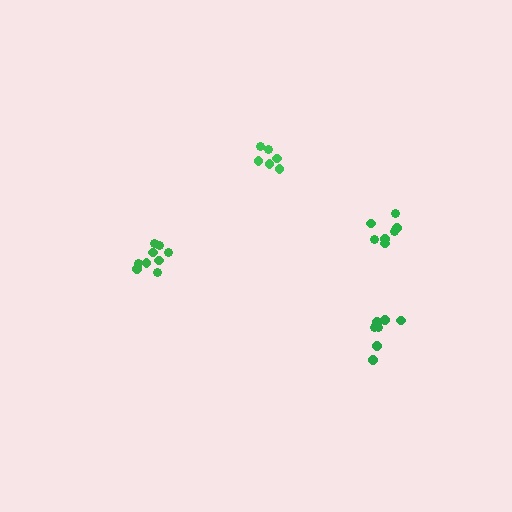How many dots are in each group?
Group 1: 7 dots, Group 2: 6 dots, Group 3: 7 dots, Group 4: 9 dots (29 total).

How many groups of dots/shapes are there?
There are 4 groups.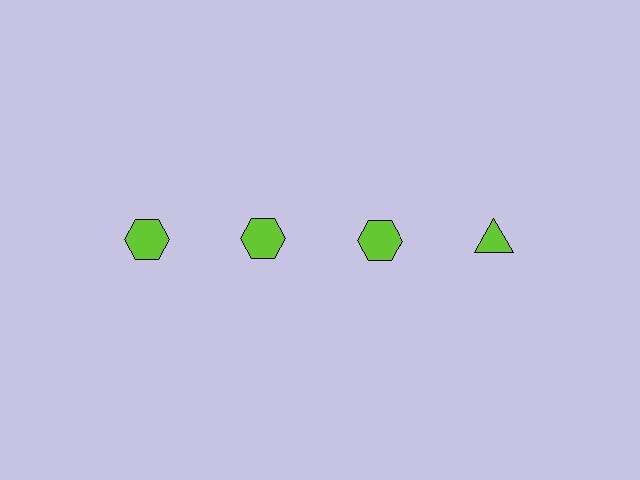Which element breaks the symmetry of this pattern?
The lime triangle in the top row, second from right column breaks the symmetry. All other shapes are lime hexagons.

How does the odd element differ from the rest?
It has a different shape: triangle instead of hexagon.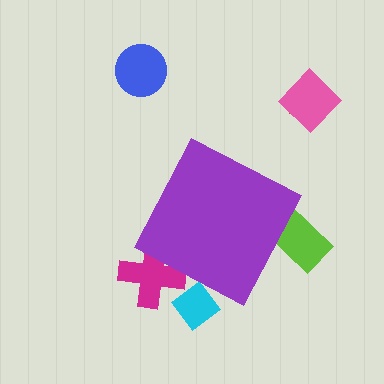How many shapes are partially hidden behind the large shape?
3 shapes are partially hidden.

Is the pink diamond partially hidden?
No, the pink diamond is fully visible.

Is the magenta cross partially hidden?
Yes, the magenta cross is partially hidden behind the purple diamond.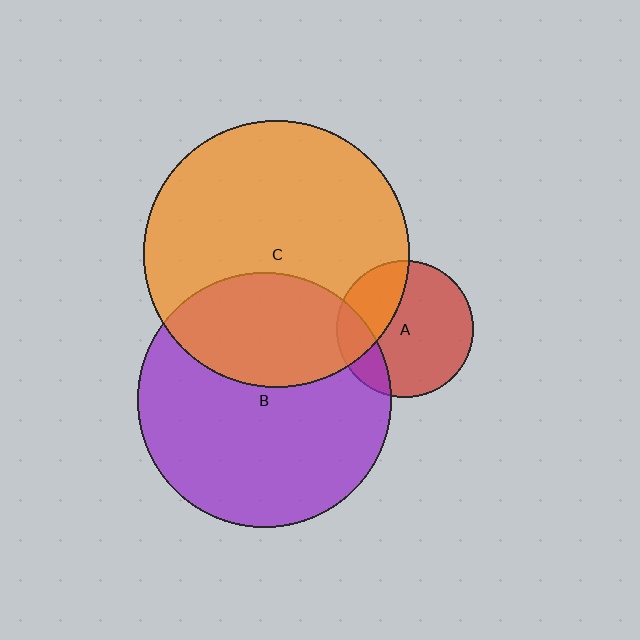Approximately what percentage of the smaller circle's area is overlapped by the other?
Approximately 35%.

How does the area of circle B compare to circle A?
Approximately 3.5 times.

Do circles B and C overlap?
Yes.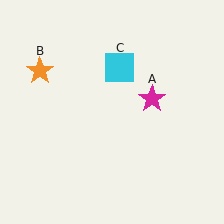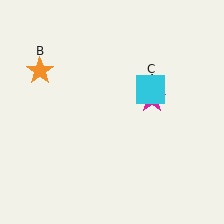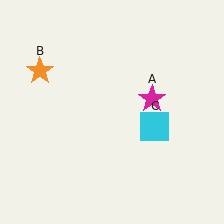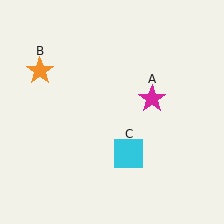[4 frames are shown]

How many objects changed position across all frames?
1 object changed position: cyan square (object C).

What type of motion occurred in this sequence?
The cyan square (object C) rotated clockwise around the center of the scene.